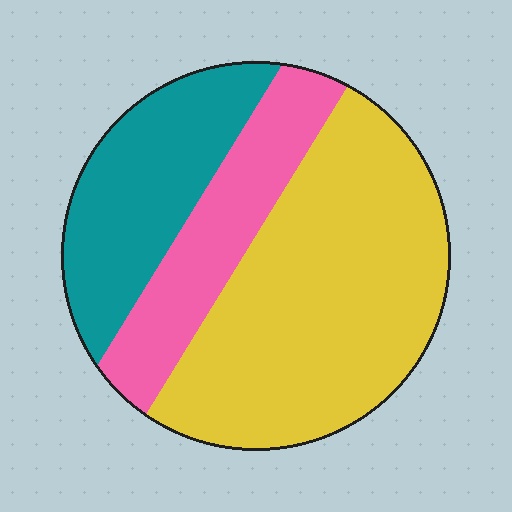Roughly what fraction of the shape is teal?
Teal takes up about one quarter (1/4) of the shape.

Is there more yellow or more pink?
Yellow.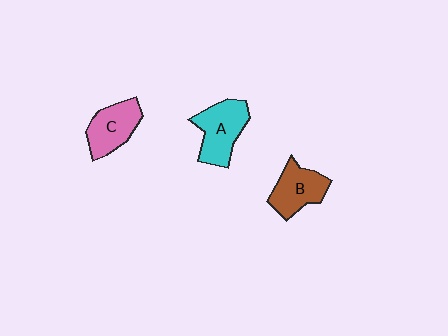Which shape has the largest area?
Shape A (cyan).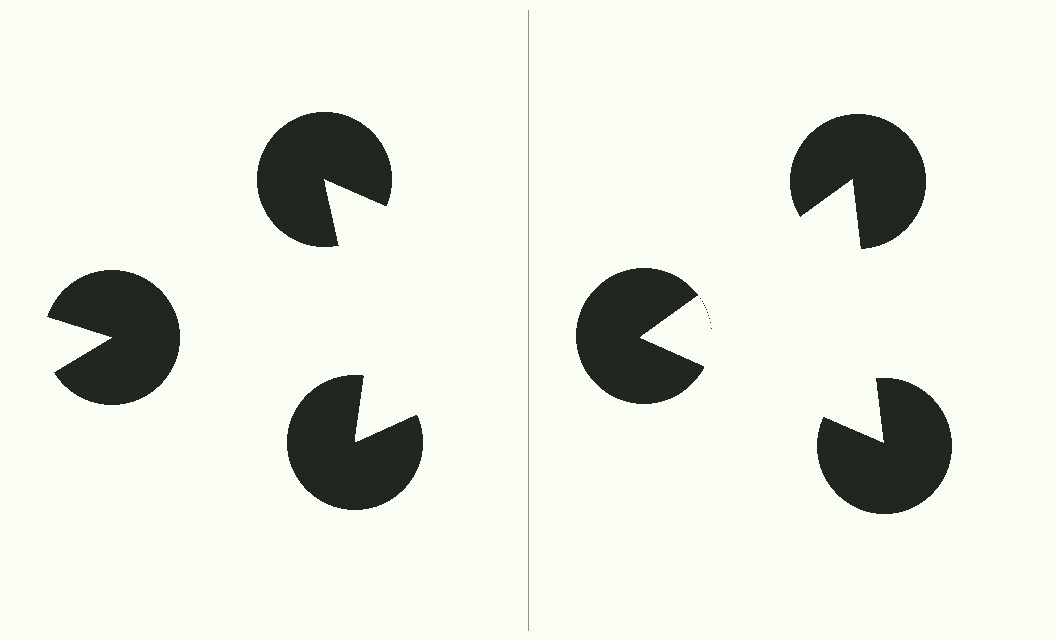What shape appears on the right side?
An illusory triangle.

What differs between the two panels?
The pac-man discs are positioned identically on both sides; only the wedge orientations differ. On the right they align to a triangle; on the left they are misaligned.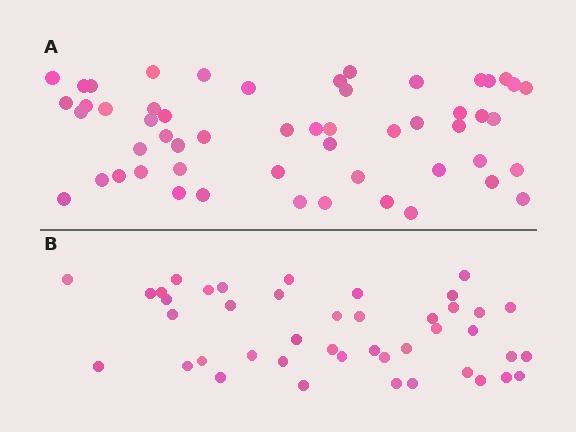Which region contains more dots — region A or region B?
Region A (the top region) has more dots.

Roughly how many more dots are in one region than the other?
Region A has roughly 12 or so more dots than region B.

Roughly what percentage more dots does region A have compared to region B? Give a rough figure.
About 25% more.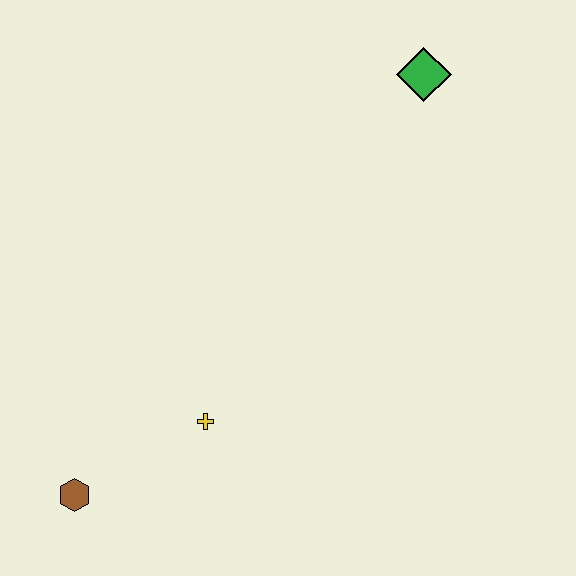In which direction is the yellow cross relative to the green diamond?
The yellow cross is below the green diamond.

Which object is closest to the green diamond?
The yellow cross is closest to the green diamond.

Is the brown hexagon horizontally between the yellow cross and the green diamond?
No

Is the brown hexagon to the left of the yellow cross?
Yes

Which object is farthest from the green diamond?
The brown hexagon is farthest from the green diamond.